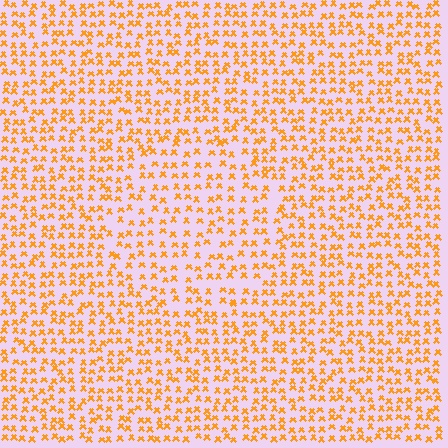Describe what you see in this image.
The image contains small orange elements arranged at two different densities. A circle-shaped region is visible where the elements are less densely packed than the surrounding area.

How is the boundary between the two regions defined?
The boundary is defined by a change in element density (approximately 1.4x ratio). All elements are the same color, size, and shape.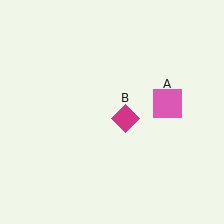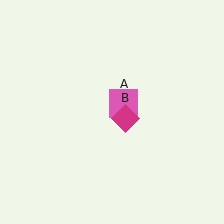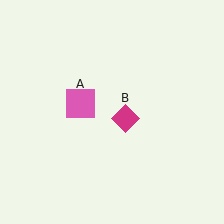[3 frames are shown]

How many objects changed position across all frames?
1 object changed position: pink square (object A).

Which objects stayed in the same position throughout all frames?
Magenta diamond (object B) remained stationary.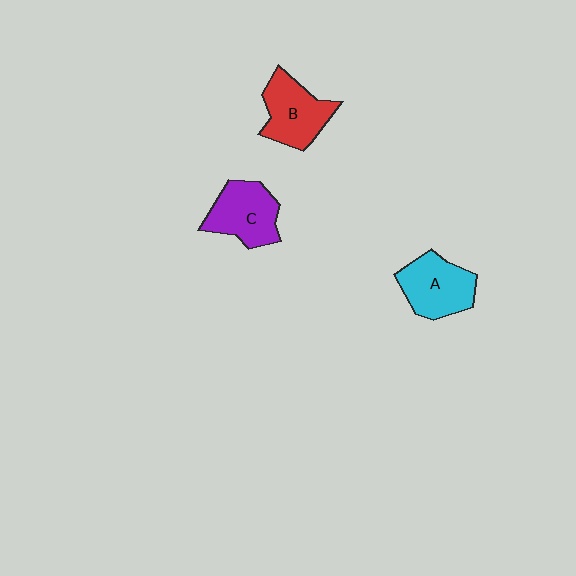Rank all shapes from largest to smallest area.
From largest to smallest: A (cyan), B (red), C (purple).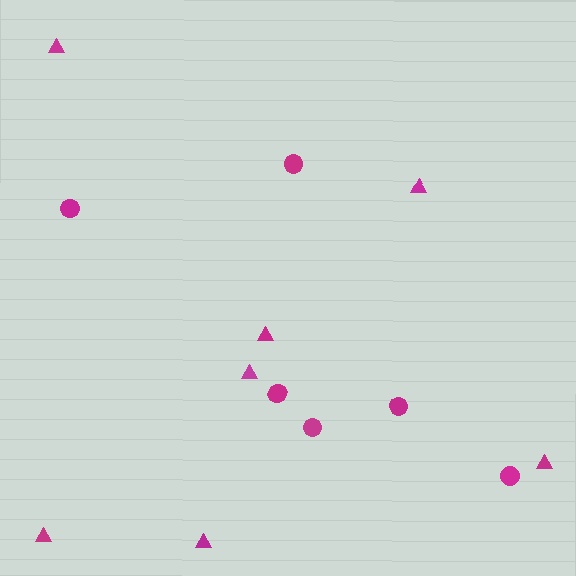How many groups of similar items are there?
There are 2 groups: one group of circles (6) and one group of triangles (7).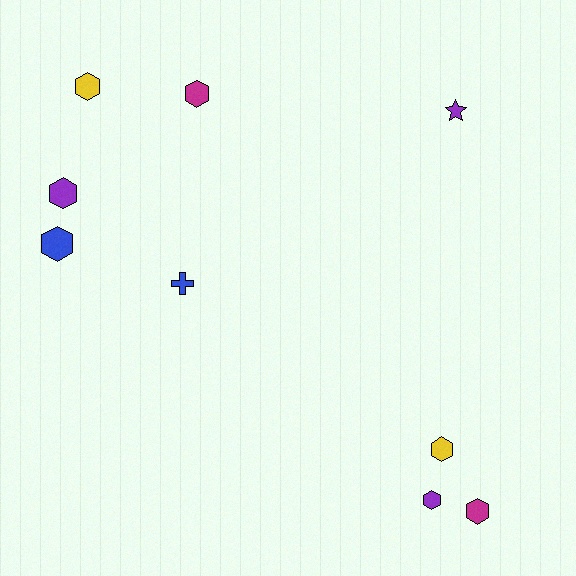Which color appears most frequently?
Purple, with 3 objects.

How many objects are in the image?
There are 9 objects.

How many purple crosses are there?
There are no purple crosses.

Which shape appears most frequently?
Hexagon, with 7 objects.